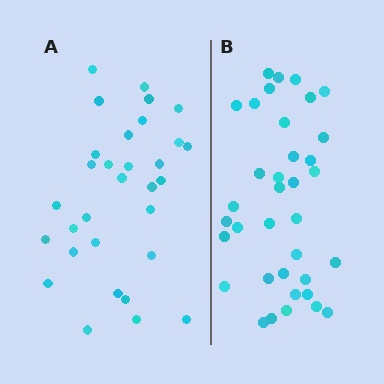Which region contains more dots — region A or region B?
Region B (the right region) has more dots.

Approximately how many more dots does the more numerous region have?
Region B has about 5 more dots than region A.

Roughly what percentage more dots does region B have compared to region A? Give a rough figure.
About 15% more.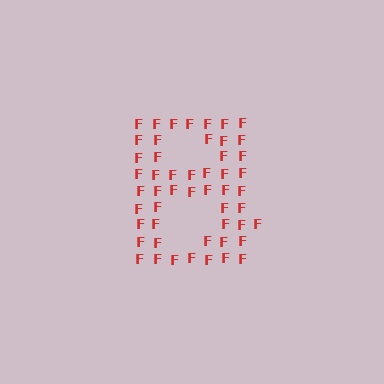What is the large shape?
The large shape is the letter B.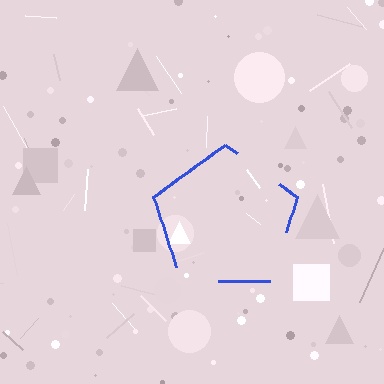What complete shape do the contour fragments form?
The contour fragments form a pentagon.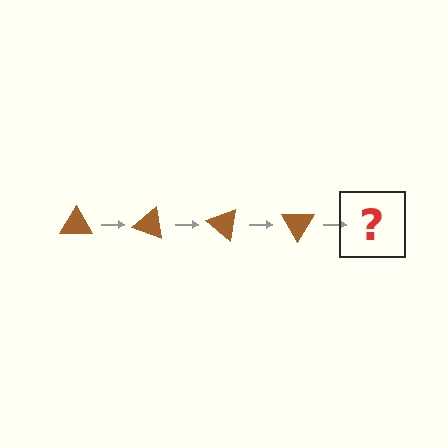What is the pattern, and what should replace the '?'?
The pattern is that the triangle rotates 20 degrees each step. The '?' should be a brown triangle rotated 80 degrees.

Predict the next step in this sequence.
The next step is a brown triangle rotated 80 degrees.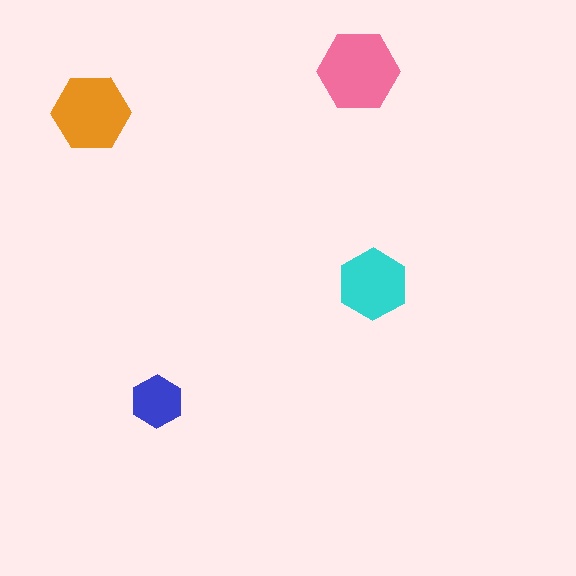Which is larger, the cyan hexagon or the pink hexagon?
The pink one.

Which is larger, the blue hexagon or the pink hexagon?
The pink one.